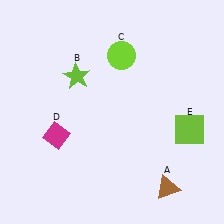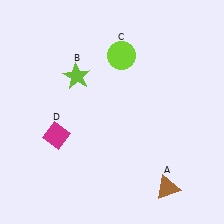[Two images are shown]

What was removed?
The lime square (E) was removed in Image 2.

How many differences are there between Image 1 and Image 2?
There is 1 difference between the two images.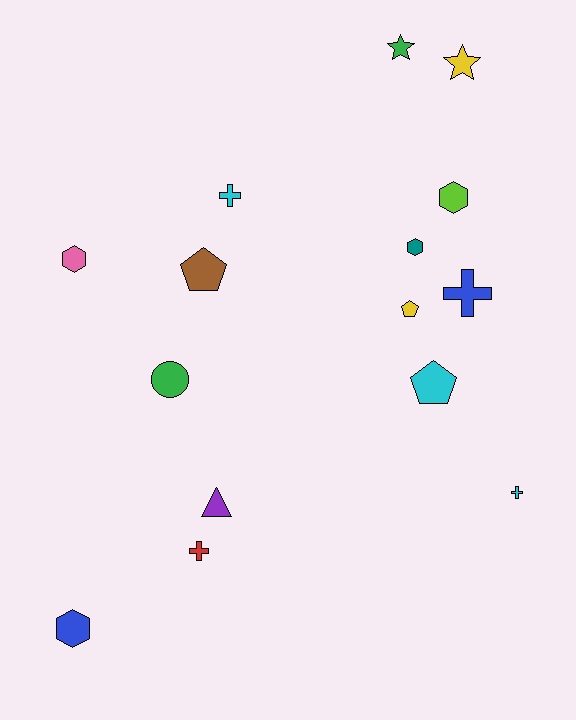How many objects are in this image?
There are 15 objects.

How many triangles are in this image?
There is 1 triangle.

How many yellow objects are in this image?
There are 2 yellow objects.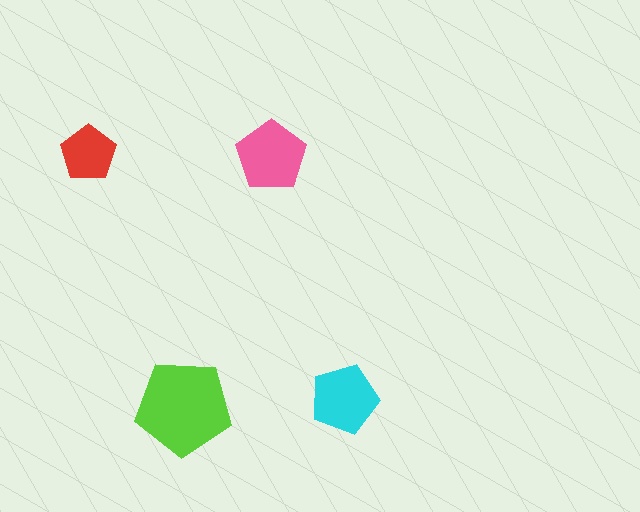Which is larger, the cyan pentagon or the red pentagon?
The cyan one.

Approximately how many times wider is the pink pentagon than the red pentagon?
About 1.5 times wider.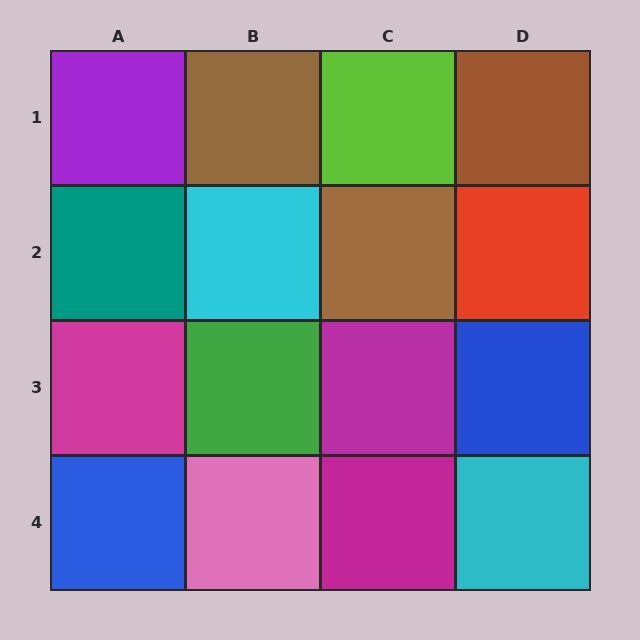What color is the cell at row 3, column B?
Green.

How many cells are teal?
1 cell is teal.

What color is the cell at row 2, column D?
Red.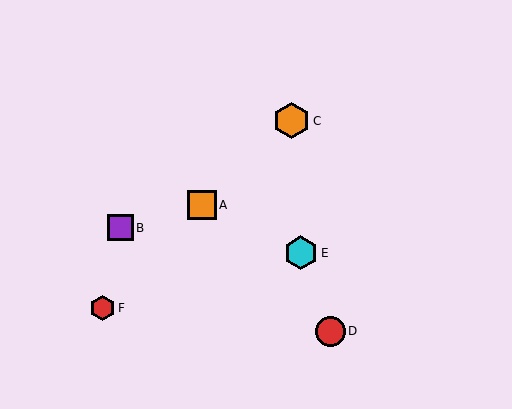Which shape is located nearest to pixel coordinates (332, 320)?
The red circle (labeled D) at (330, 331) is nearest to that location.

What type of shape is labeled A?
Shape A is an orange square.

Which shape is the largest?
The orange hexagon (labeled C) is the largest.